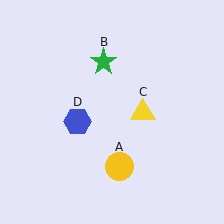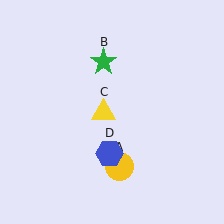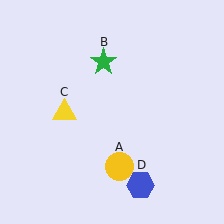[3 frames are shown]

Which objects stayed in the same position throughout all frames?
Yellow circle (object A) and green star (object B) remained stationary.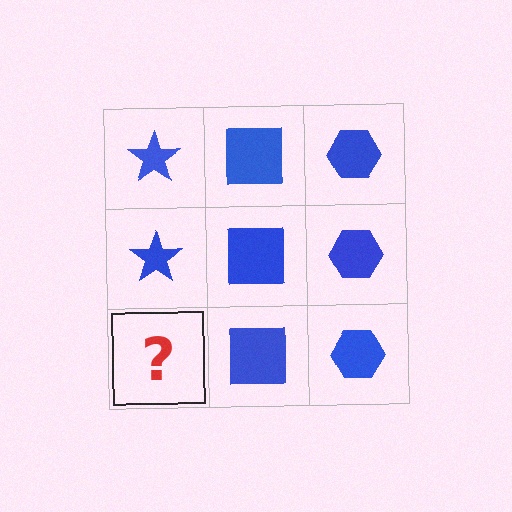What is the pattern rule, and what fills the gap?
The rule is that each column has a consistent shape. The gap should be filled with a blue star.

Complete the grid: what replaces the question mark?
The question mark should be replaced with a blue star.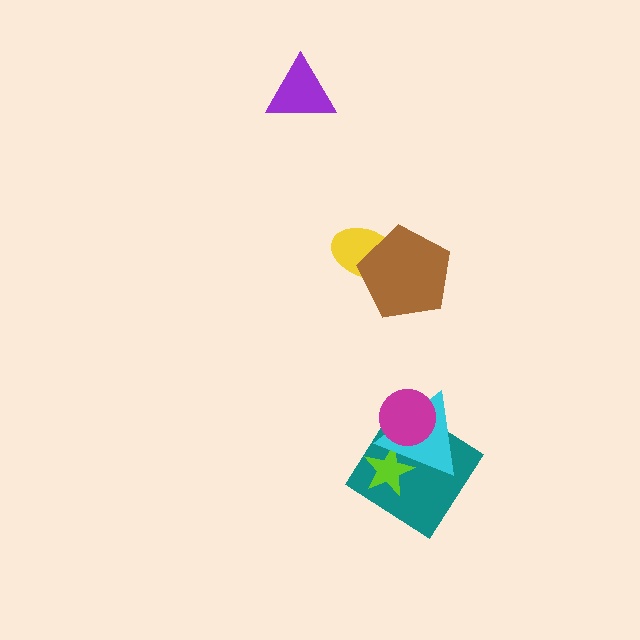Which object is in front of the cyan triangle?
The magenta circle is in front of the cyan triangle.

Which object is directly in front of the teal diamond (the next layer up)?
The lime star is directly in front of the teal diamond.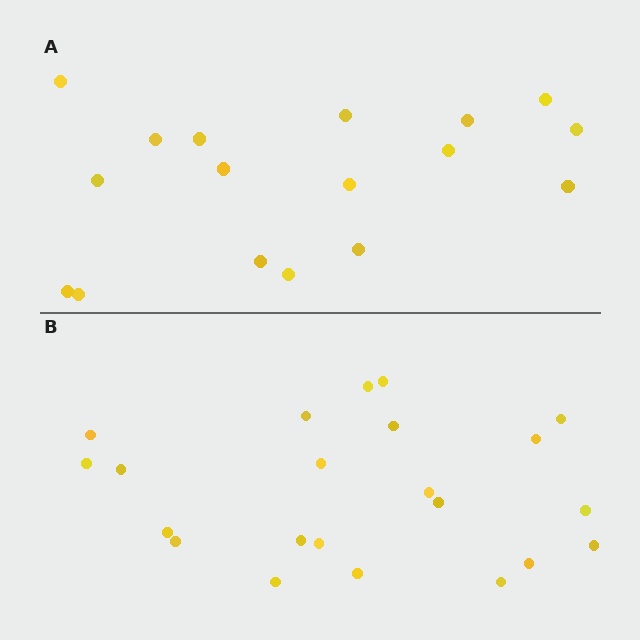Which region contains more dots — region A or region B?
Region B (the bottom region) has more dots.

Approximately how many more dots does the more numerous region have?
Region B has about 5 more dots than region A.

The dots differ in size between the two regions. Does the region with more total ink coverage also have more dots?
No. Region A has more total ink coverage because its dots are larger, but region B actually contains more individual dots. Total area can be misleading — the number of items is what matters here.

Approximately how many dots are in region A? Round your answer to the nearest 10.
About 20 dots. (The exact count is 17, which rounds to 20.)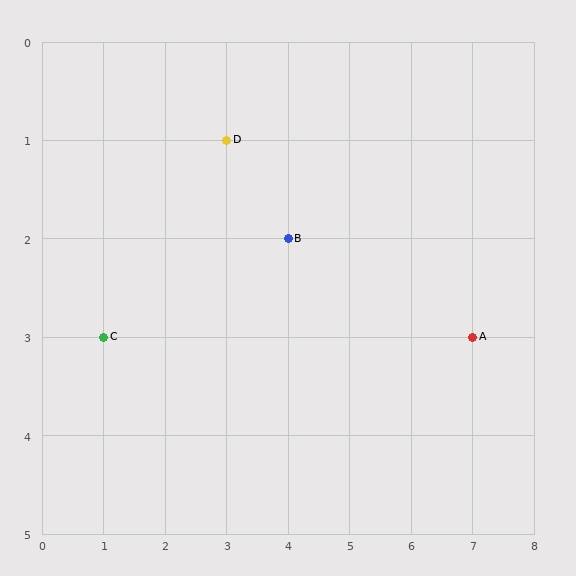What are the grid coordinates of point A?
Point A is at grid coordinates (7, 3).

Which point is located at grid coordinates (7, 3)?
Point A is at (7, 3).